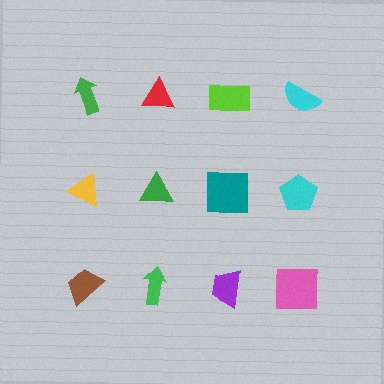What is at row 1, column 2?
A red triangle.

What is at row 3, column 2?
A green arrow.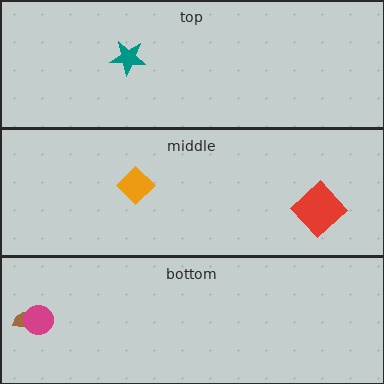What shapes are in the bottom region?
The brown semicircle, the magenta circle.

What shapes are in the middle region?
The red diamond, the orange diamond.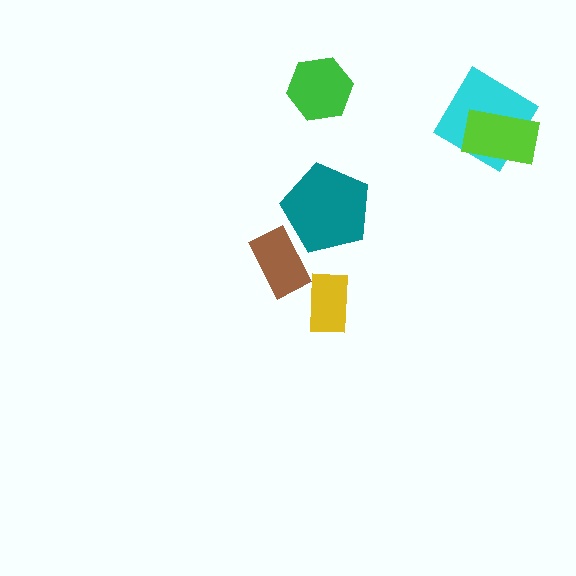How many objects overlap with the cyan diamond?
1 object overlaps with the cyan diamond.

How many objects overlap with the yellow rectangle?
0 objects overlap with the yellow rectangle.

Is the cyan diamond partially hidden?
Yes, it is partially covered by another shape.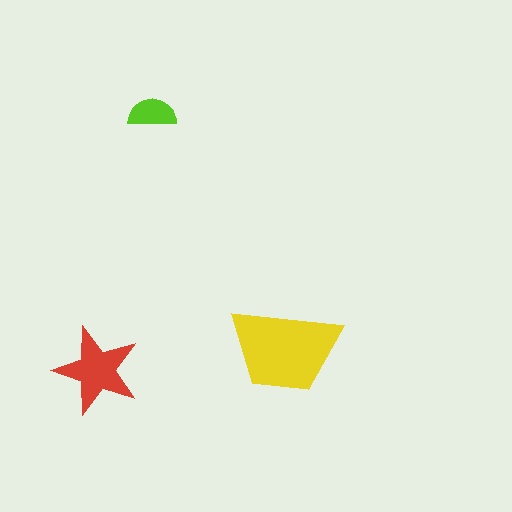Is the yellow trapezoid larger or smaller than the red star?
Larger.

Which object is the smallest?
The lime semicircle.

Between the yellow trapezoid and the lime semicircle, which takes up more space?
The yellow trapezoid.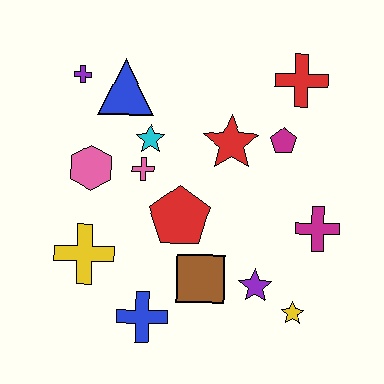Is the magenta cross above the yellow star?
Yes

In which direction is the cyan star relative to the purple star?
The cyan star is above the purple star.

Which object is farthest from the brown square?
The purple cross is farthest from the brown square.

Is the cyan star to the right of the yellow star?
No